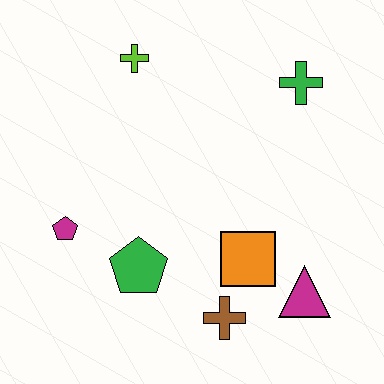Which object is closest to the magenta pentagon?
The green pentagon is closest to the magenta pentagon.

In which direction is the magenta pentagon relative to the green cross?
The magenta pentagon is to the left of the green cross.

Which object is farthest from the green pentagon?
The green cross is farthest from the green pentagon.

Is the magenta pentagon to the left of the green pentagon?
Yes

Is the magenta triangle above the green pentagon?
No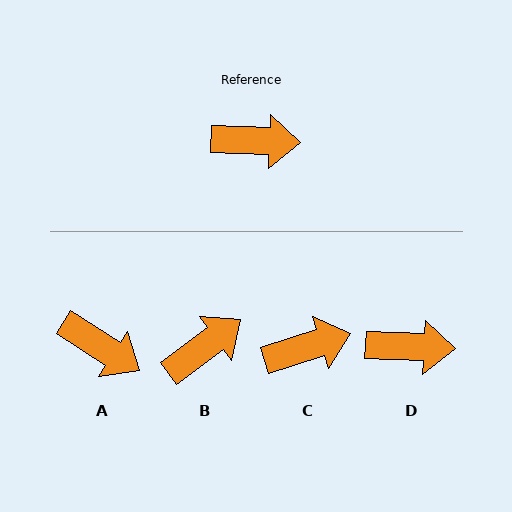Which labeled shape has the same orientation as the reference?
D.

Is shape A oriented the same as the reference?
No, it is off by about 30 degrees.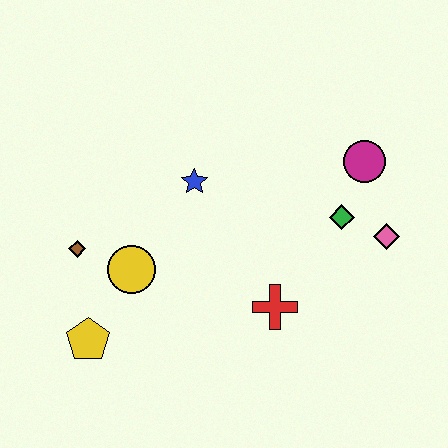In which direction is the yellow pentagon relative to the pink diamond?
The yellow pentagon is to the left of the pink diamond.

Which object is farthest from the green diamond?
The yellow pentagon is farthest from the green diamond.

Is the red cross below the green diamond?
Yes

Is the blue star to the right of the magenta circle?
No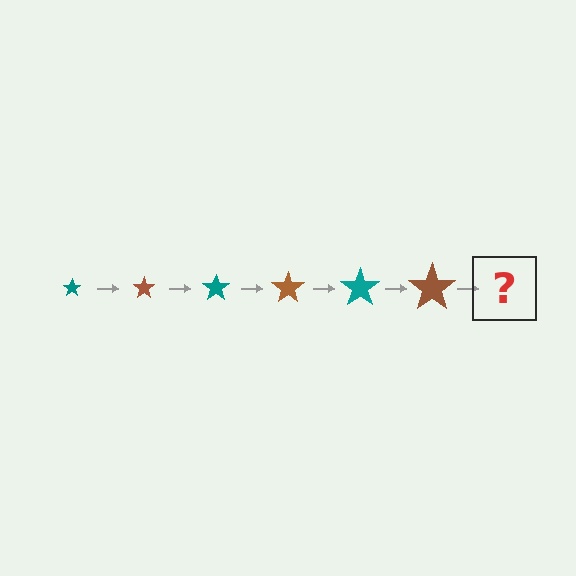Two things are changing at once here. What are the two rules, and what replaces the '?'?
The two rules are that the star grows larger each step and the color cycles through teal and brown. The '?' should be a teal star, larger than the previous one.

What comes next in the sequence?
The next element should be a teal star, larger than the previous one.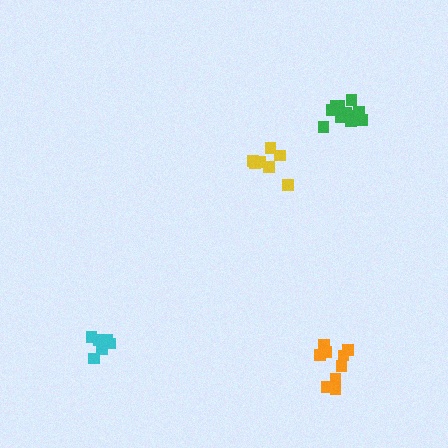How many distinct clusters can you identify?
There are 4 distinct clusters.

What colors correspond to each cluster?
The clusters are colored: green, cyan, yellow, orange.